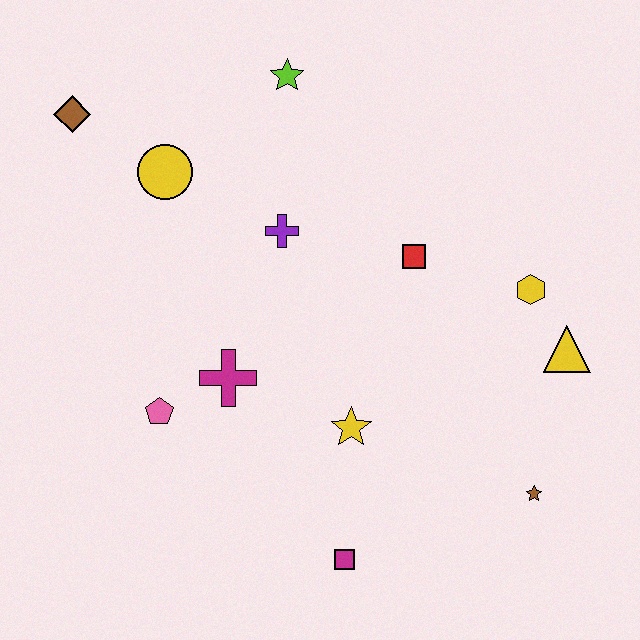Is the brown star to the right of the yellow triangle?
No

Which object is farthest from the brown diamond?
The brown star is farthest from the brown diamond.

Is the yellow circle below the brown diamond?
Yes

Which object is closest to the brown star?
The yellow triangle is closest to the brown star.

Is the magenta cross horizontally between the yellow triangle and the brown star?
No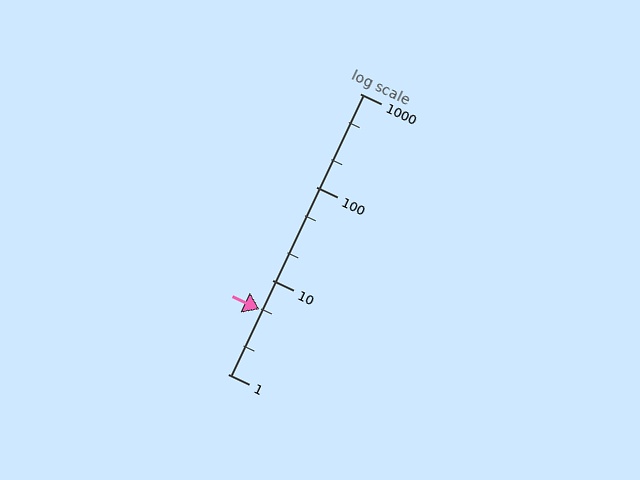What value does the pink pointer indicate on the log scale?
The pointer indicates approximately 4.9.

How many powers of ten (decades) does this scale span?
The scale spans 3 decades, from 1 to 1000.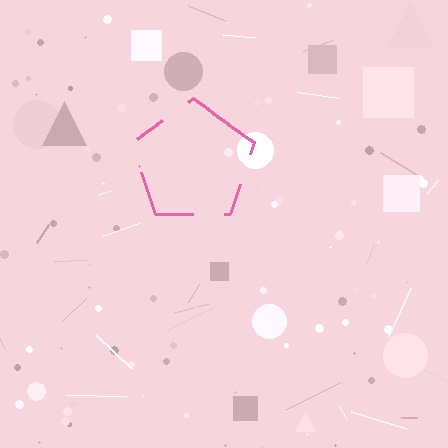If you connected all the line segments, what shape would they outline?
They would outline a pentagon.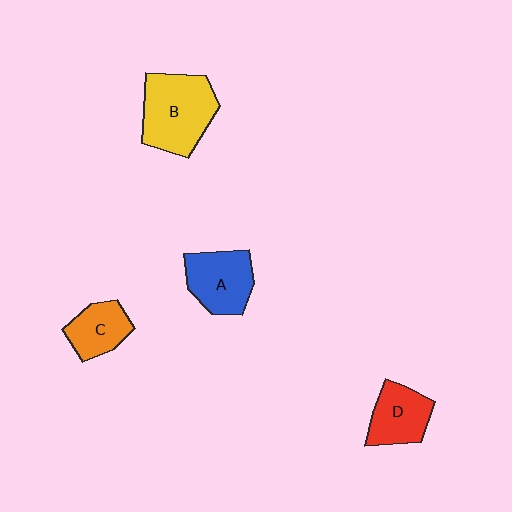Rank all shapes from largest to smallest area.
From largest to smallest: B (yellow), A (blue), D (red), C (orange).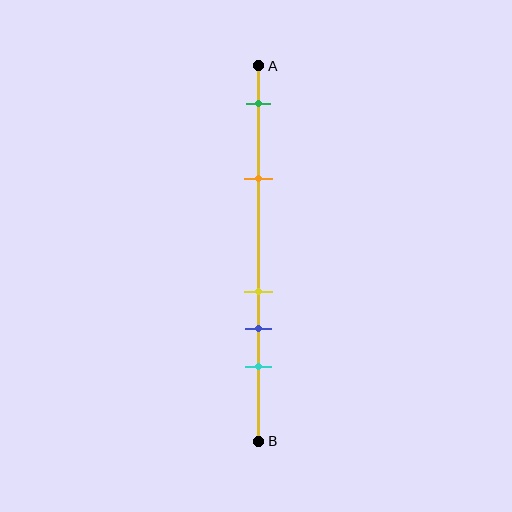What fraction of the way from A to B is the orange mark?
The orange mark is approximately 30% (0.3) of the way from A to B.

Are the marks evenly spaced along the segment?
No, the marks are not evenly spaced.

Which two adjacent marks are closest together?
The yellow and blue marks are the closest adjacent pair.